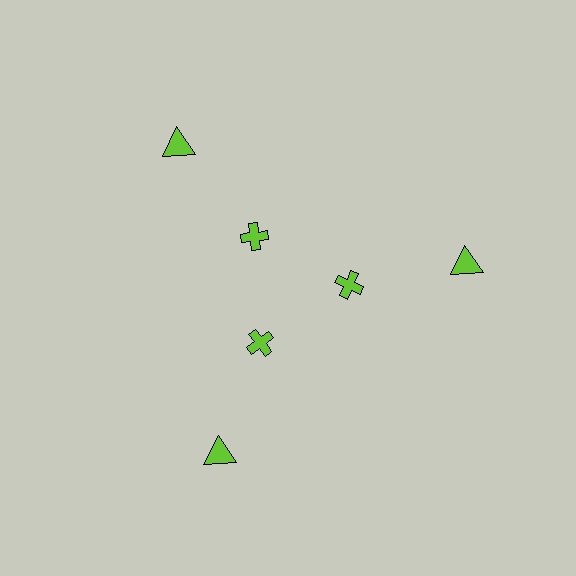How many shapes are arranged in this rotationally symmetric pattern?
There are 6 shapes, arranged in 3 groups of 2.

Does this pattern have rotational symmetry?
Yes, this pattern has 3-fold rotational symmetry. It looks the same after rotating 120 degrees around the center.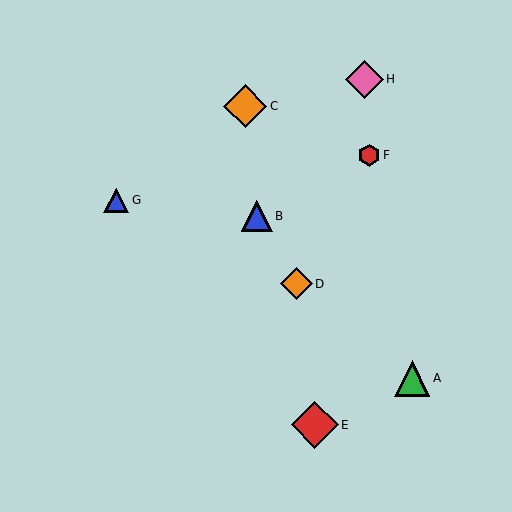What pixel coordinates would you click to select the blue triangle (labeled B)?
Click at (257, 216) to select the blue triangle B.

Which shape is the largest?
The red diamond (labeled E) is the largest.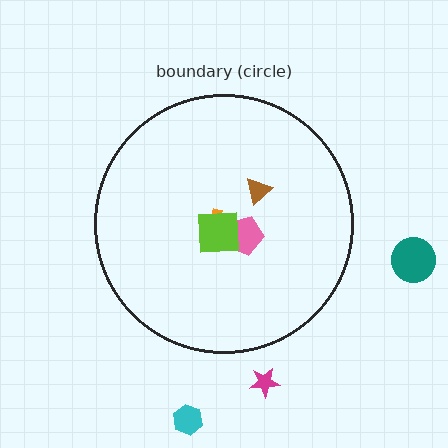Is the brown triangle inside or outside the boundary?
Inside.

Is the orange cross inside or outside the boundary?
Inside.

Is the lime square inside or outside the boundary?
Inside.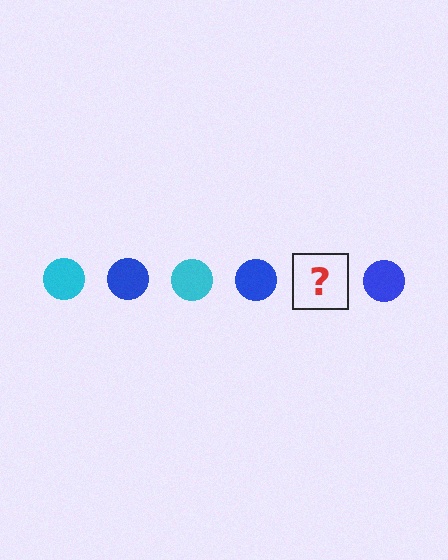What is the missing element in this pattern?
The missing element is a cyan circle.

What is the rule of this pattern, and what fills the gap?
The rule is that the pattern cycles through cyan, blue circles. The gap should be filled with a cyan circle.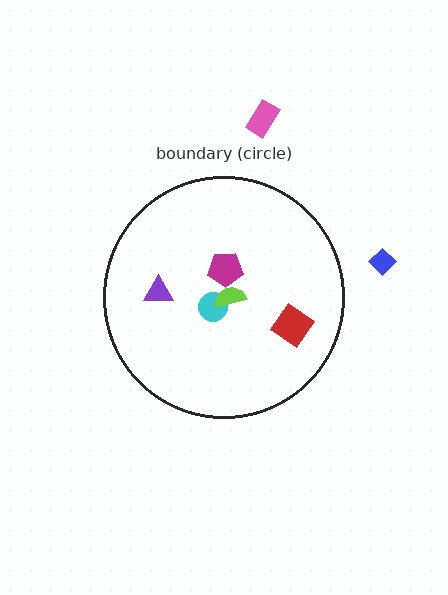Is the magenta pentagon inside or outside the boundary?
Inside.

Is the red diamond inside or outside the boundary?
Inside.